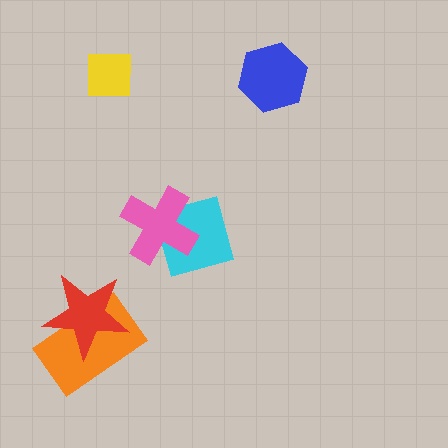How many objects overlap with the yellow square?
0 objects overlap with the yellow square.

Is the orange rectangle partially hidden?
Yes, it is partially covered by another shape.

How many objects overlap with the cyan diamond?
1 object overlaps with the cyan diamond.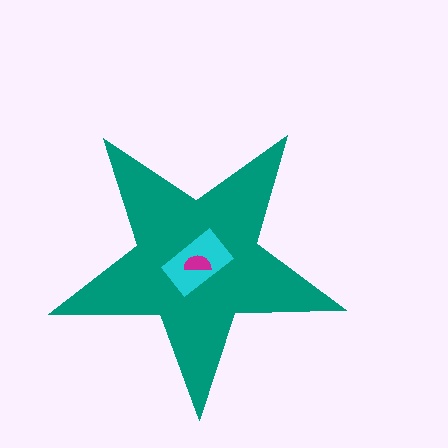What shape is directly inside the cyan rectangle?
The magenta semicircle.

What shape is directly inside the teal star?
The cyan rectangle.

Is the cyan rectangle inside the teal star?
Yes.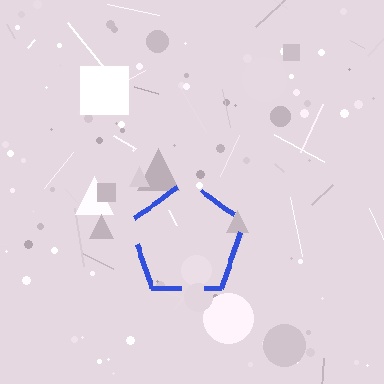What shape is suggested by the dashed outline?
The dashed outline suggests a pentagon.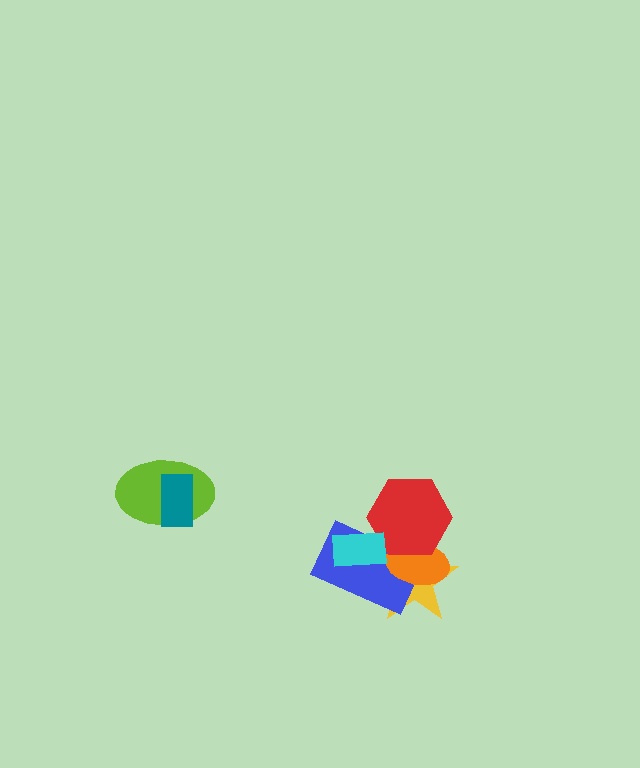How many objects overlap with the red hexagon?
4 objects overlap with the red hexagon.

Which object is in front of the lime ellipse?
The teal rectangle is in front of the lime ellipse.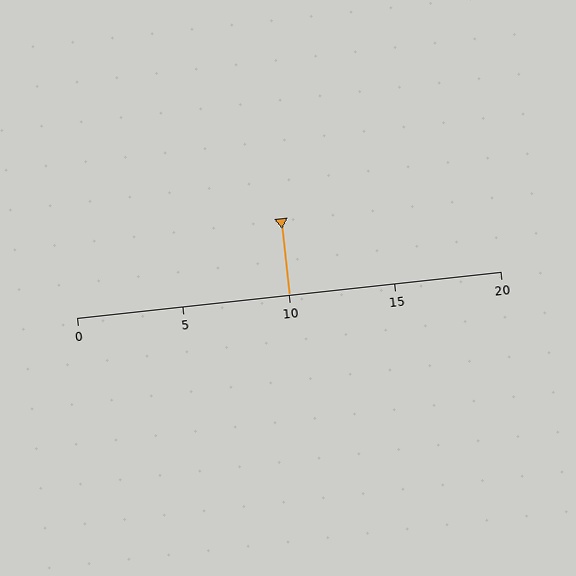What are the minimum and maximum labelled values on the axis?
The axis runs from 0 to 20.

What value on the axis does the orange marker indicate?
The marker indicates approximately 10.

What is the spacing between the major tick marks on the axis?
The major ticks are spaced 5 apart.